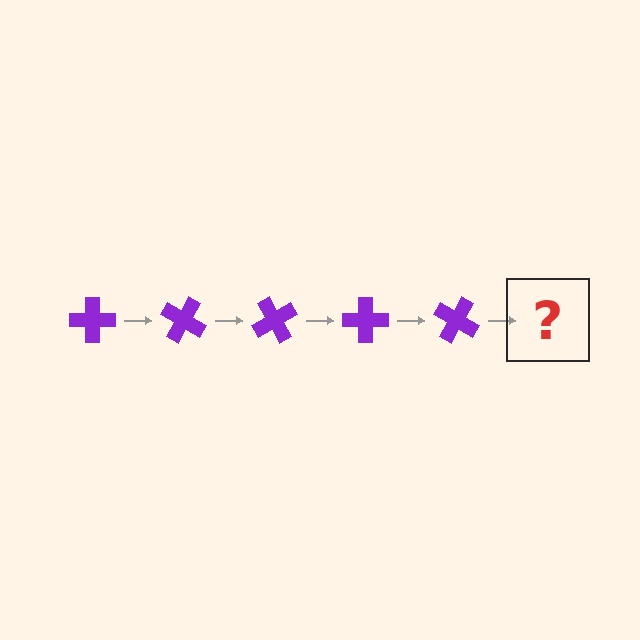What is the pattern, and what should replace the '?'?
The pattern is that the cross rotates 30 degrees each step. The '?' should be a purple cross rotated 150 degrees.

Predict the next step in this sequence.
The next step is a purple cross rotated 150 degrees.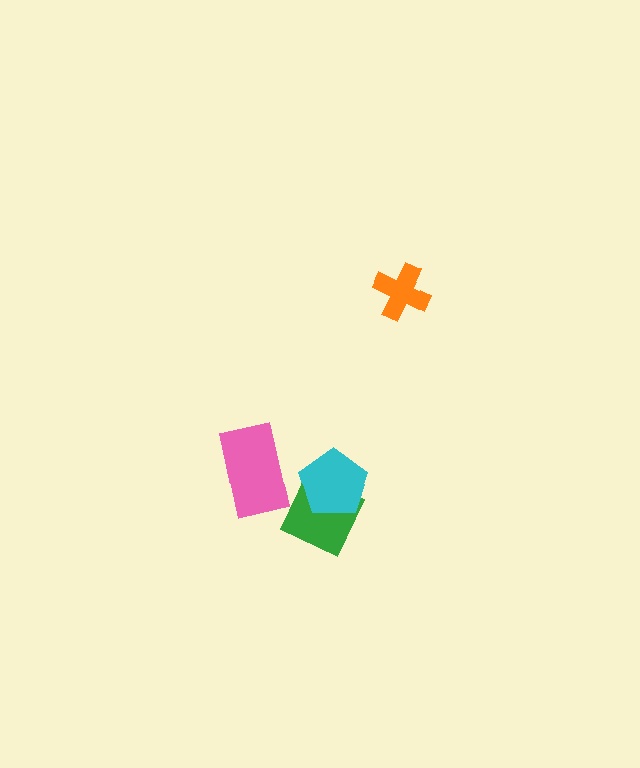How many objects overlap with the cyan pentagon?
1 object overlaps with the cyan pentagon.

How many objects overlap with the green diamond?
1 object overlaps with the green diamond.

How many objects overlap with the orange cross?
0 objects overlap with the orange cross.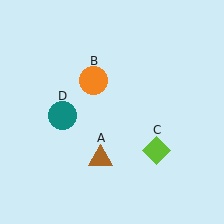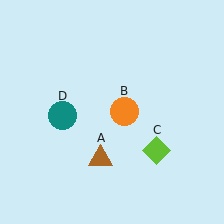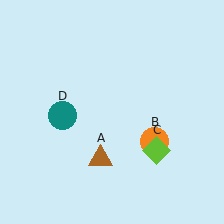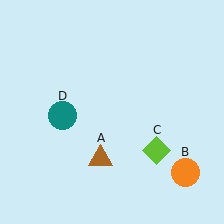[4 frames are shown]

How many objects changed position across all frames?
1 object changed position: orange circle (object B).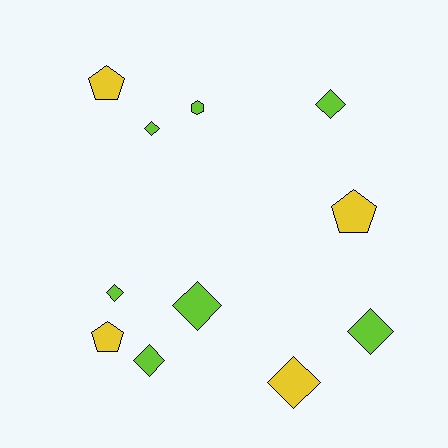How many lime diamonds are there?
There are 6 lime diamonds.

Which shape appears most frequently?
Diamond, with 7 objects.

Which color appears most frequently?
Lime, with 7 objects.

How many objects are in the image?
There are 11 objects.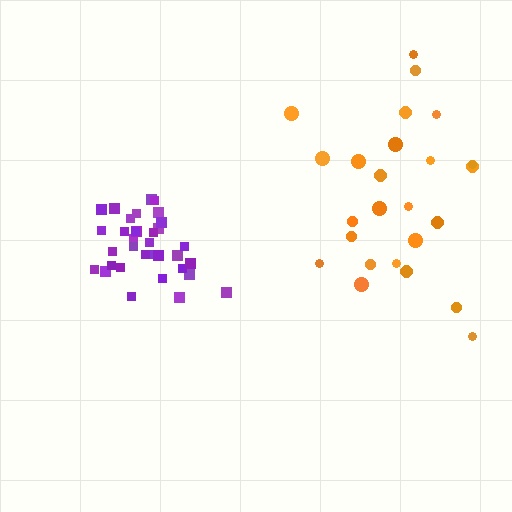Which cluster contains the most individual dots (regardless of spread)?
Purple (35).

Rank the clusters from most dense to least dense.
purple, orange.